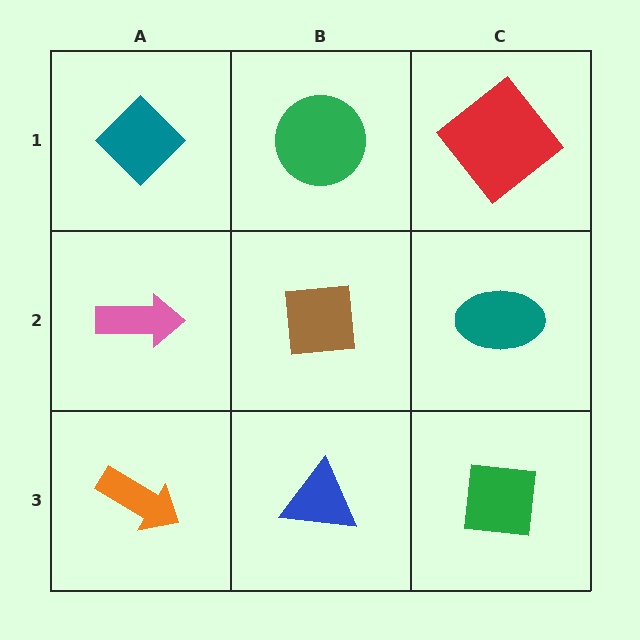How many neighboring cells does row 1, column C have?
2.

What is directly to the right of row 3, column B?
A green square.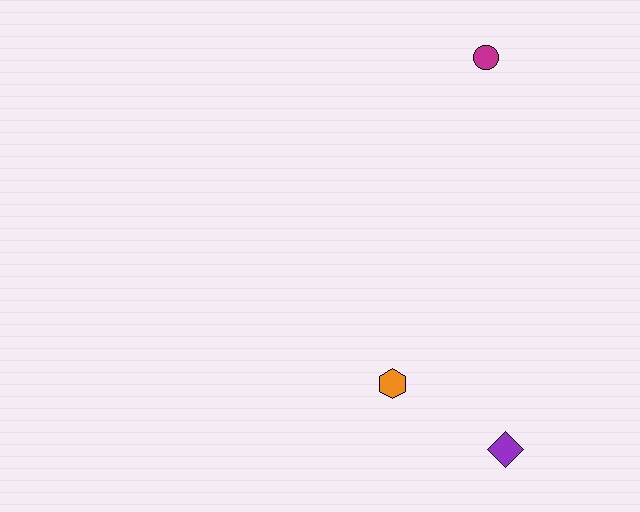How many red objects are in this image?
There are no red objects.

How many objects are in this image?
There are 3 objects.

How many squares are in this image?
There are no squares.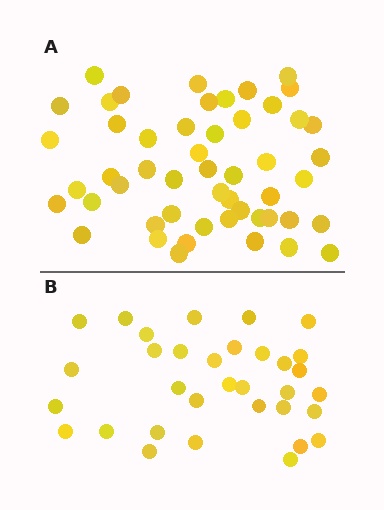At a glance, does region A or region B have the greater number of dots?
Region A (the top region) has more dots.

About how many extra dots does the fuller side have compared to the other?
Region A has approximately 20 more dots than region B.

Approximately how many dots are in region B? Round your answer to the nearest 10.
About 30 dots. (The exact count is 33, which rounds to 30.)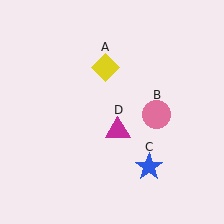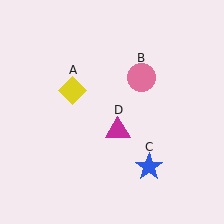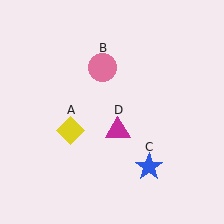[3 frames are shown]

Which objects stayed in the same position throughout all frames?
Blue star (object C) and magenta triangle (object D) remained stationary.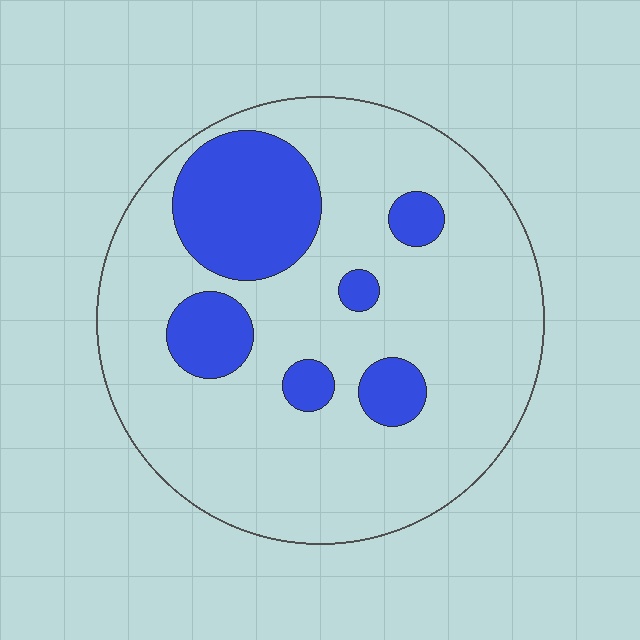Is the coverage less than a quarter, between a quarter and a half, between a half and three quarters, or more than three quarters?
Less than a quarter.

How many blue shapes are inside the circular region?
6.